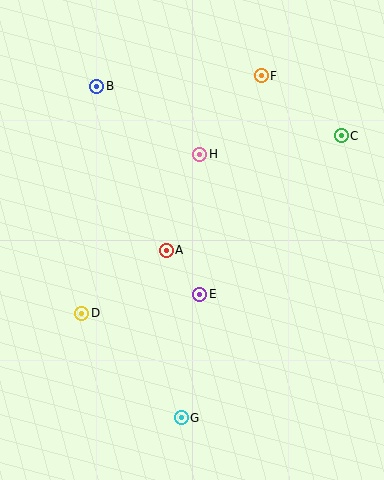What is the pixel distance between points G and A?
The distance between G and A is 168 pixels.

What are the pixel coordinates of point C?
Point C is at (341, 136).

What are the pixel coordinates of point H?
Point H is at (200, 154).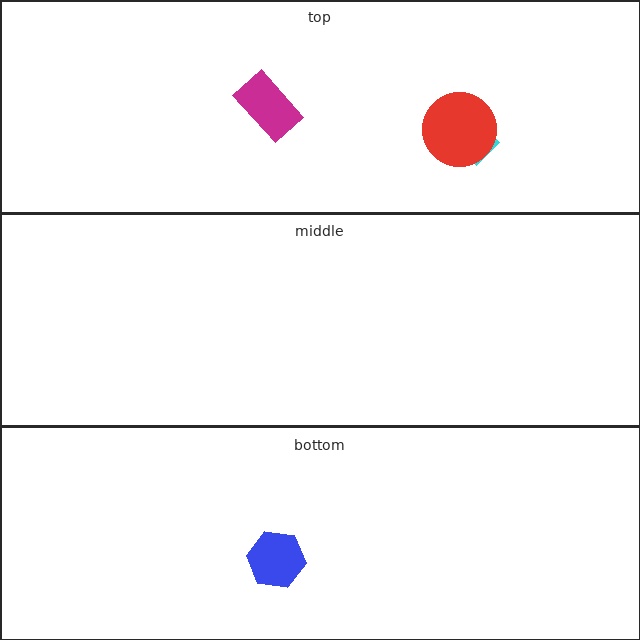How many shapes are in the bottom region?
1.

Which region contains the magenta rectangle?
The top region.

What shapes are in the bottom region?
The blue hexagon.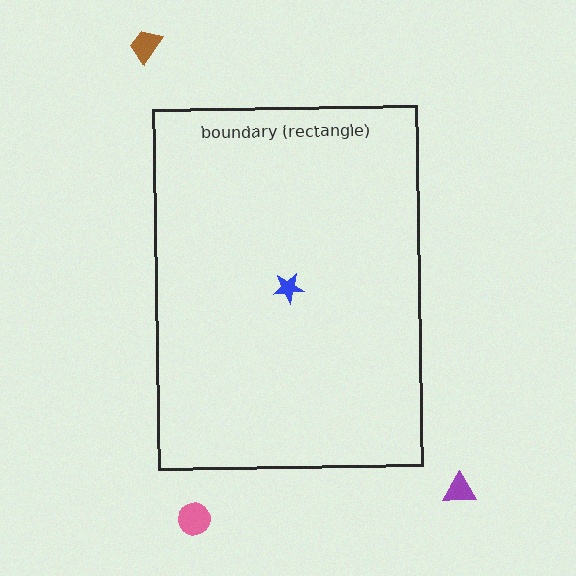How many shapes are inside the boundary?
1 inside, 3 outside.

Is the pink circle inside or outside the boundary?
Outside.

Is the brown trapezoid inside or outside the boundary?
Outside.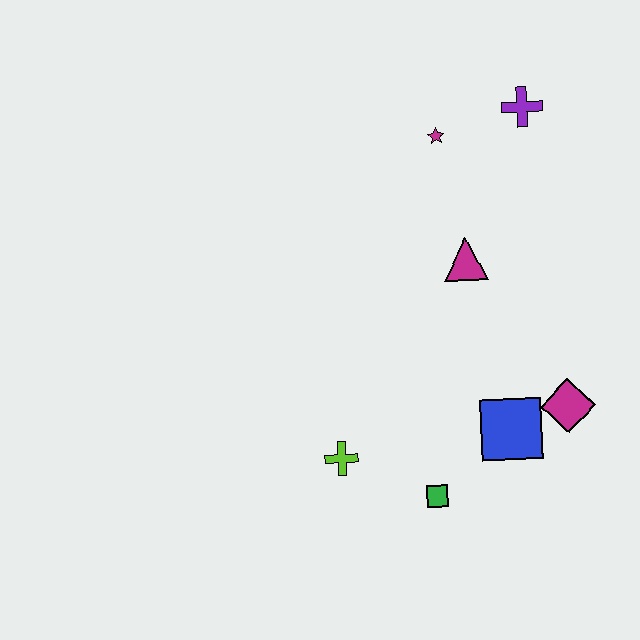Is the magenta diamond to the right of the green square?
Yes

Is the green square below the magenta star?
Yes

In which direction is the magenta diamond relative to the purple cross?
The magenta diamond is below the purple cross.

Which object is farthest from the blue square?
The purple cross is farthest from the blue square.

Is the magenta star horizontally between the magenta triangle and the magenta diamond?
No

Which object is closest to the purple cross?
The magenta star is closest to the purple cross.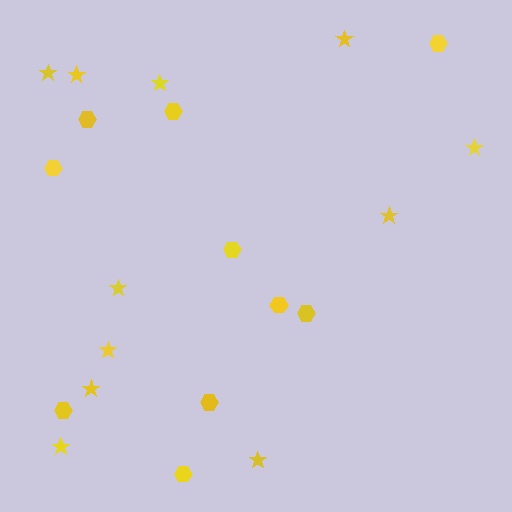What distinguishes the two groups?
There are 2 groups: one group of stars (11) and one group of hexagons (10).